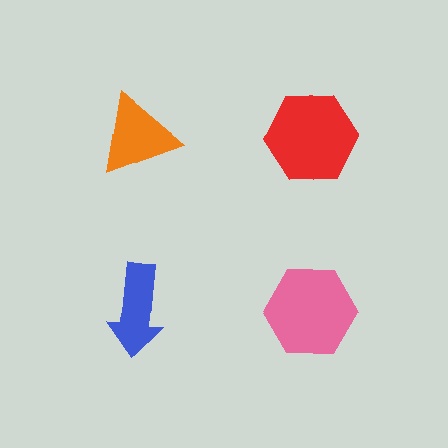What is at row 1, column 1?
An orange triangle.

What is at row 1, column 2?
A red hexagon.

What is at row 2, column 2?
A pink hexagon.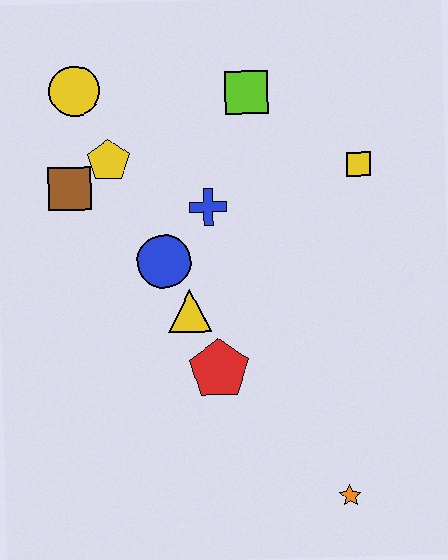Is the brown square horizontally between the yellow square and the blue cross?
No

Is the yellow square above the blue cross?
Yes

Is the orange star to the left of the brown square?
No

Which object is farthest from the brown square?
The orange star is farthest from the brown square.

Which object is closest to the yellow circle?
The yellow pentagon is closest to the yellow circle.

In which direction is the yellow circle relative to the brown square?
The yellow circle is above the brown square.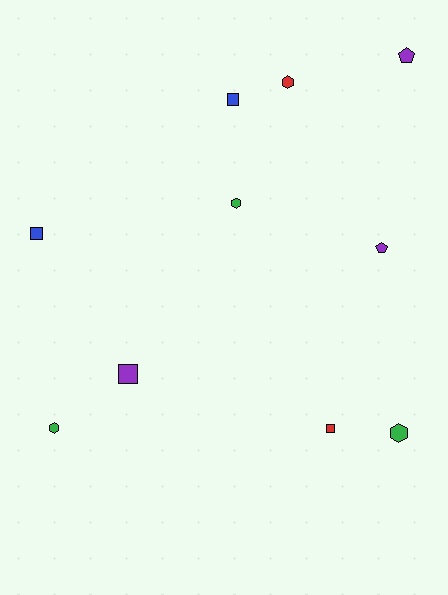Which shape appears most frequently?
Hexagon, with 4 objects.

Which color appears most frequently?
Purple, with 3 objects.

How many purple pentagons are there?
There are 2 purple pentagons.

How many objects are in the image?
There are 10 objects.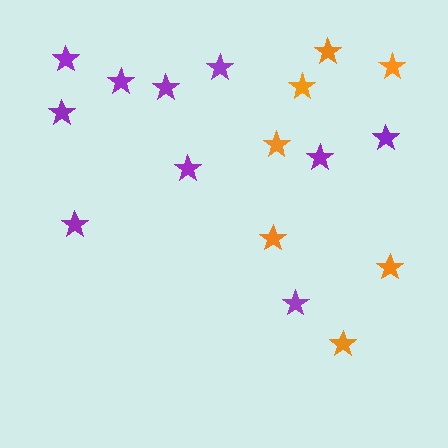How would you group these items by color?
There are 2 groups: one group of purple stars (10) and one group of orange stars (7).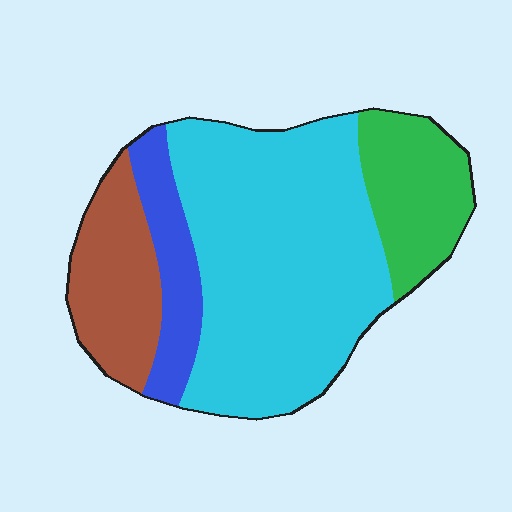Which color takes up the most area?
Cyan, at roughly 55%.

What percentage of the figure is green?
Green takes up about one sixth (1/6) of the figure.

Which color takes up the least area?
Blue, at roughly 10%.